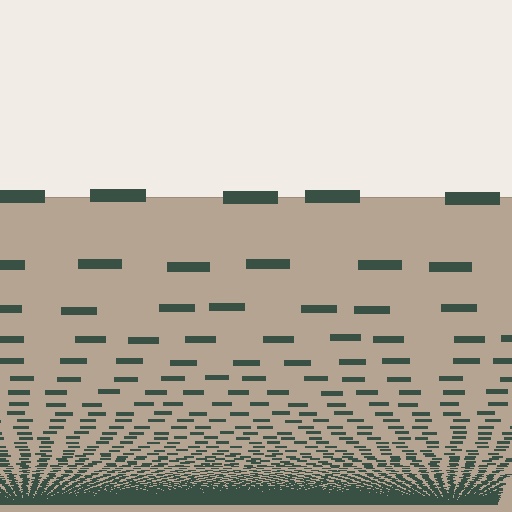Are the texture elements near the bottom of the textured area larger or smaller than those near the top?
Smaller. The gradient is inverted — elements near the bottom are smaller and denser.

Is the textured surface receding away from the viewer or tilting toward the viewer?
The surface appears to tilt toward the viewer. Texture elements get larger and sparser toward the top.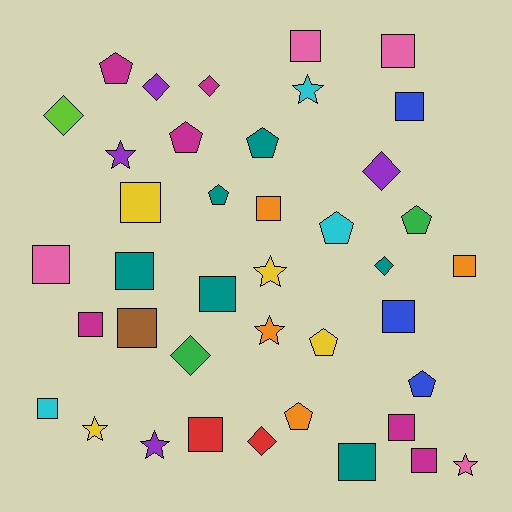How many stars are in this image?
There are 7 stars.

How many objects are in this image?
There are 40 objects.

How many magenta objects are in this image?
There are 6 magenta objects.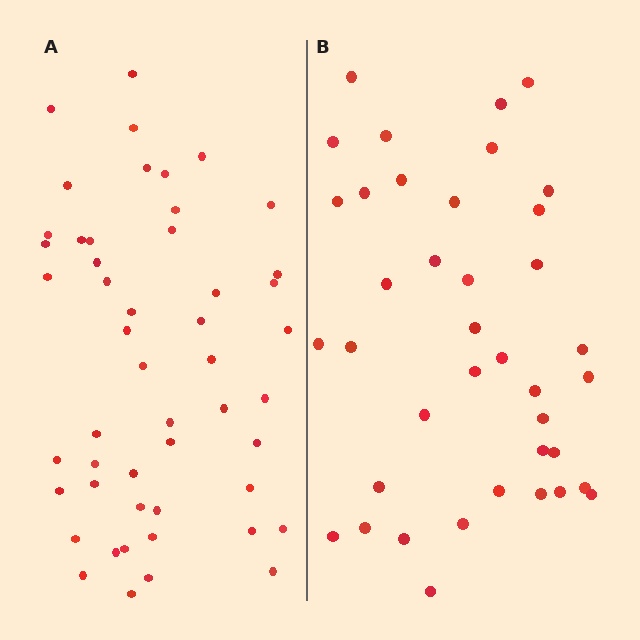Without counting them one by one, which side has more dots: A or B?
Region A (the left region) has more dots.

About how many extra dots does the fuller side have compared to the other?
Region A has roughly 12 or so more dots than region B.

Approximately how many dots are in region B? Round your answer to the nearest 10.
About 40 dots. (The exact count is 39, which rounds to 40.)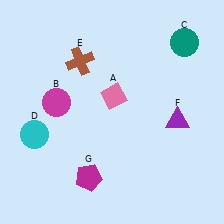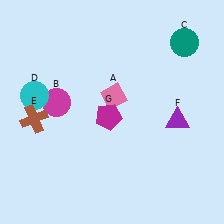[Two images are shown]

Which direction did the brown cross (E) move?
The brown cross (E) moved down.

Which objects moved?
The objects that moved are: the cyan circle (D), the brown cross (E), the magenta pentagon (G).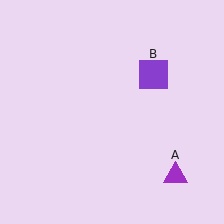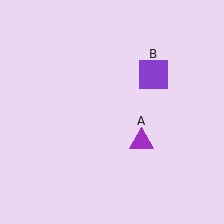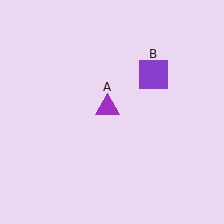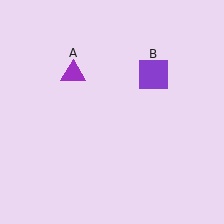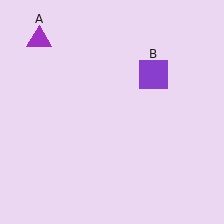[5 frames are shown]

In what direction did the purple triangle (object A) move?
The purple triangle (object A) moved up and to the left.